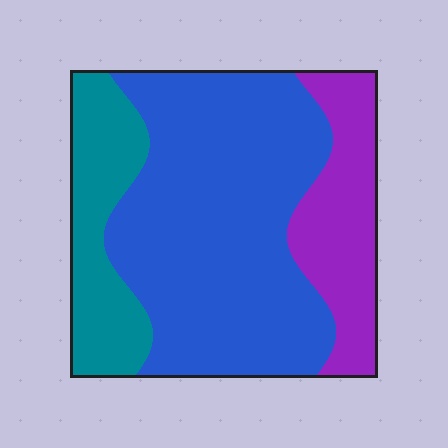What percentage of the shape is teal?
Teal covers around 20% of the shape.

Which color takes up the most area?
Blue, at roughly 60%.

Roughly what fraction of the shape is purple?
Purple takes up less than a quarter of the shape.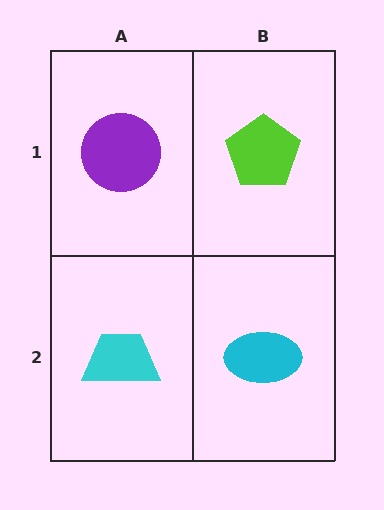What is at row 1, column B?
A lime pentagon.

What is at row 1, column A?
A purple circle.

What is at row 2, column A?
A cyan trapezoid.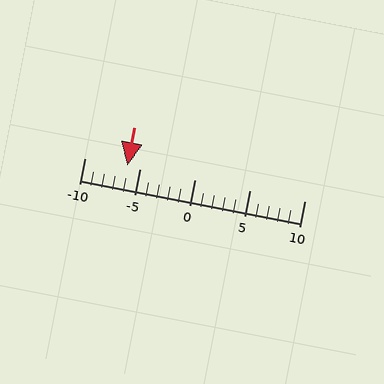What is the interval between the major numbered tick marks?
The major tick marks are spaced 5 units apart.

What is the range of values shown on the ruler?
The ruler shows values from -10 to 10.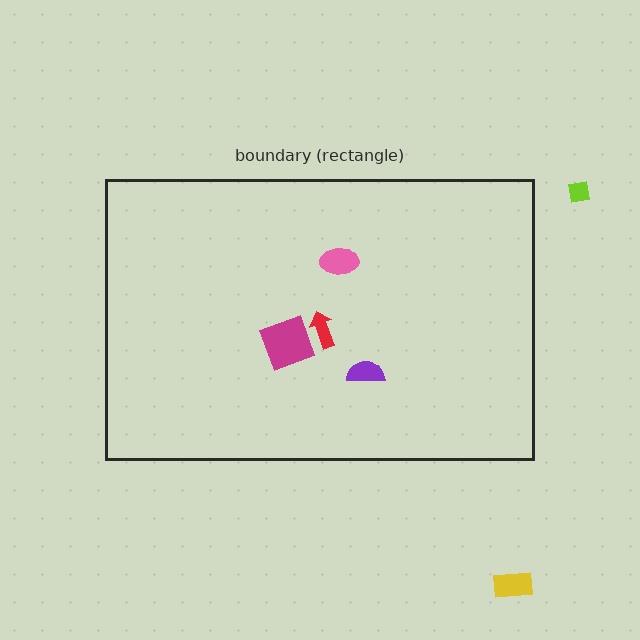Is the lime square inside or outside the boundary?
Outside.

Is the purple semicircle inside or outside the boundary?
Inside.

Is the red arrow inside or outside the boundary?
Inside.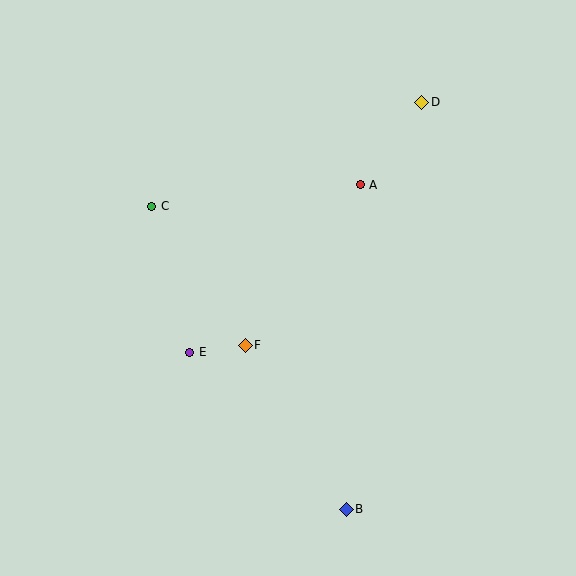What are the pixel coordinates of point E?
Point E is at (189, 352).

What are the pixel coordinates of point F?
Point F is at (245, 345).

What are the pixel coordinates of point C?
Point C is at (152, 206).